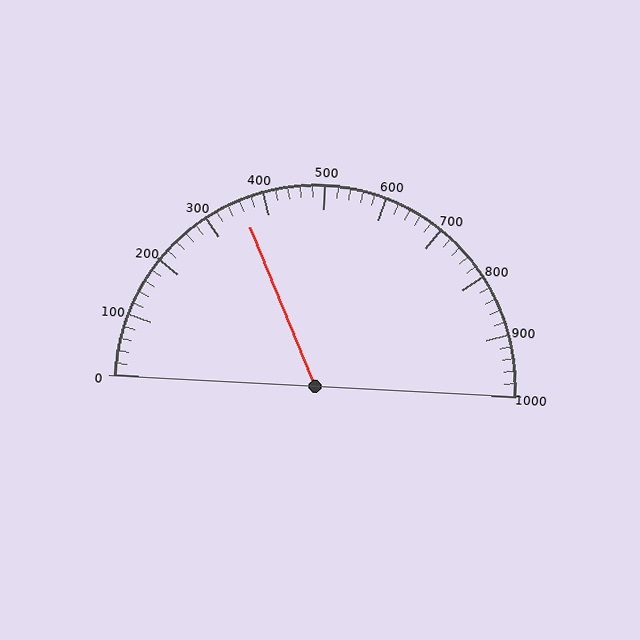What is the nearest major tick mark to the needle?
The nearest major tick mark is 400.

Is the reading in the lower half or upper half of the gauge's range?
The reading is in the lower half of the range (0 to 1000).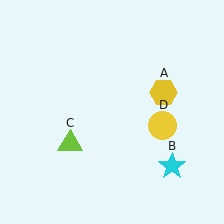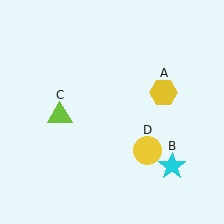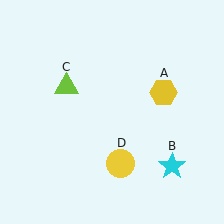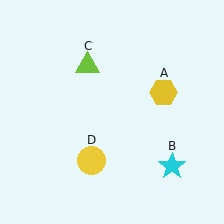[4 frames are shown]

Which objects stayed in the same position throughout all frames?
Yellow hexagon (object A) and cyan star (object B) remained stationary.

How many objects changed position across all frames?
2 objects changed position: lime triangle (object C), yellow circle (object D).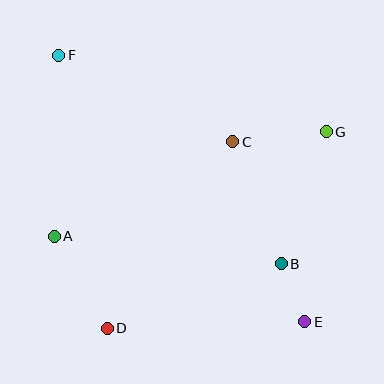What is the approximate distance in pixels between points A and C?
The distance between A and C is approximately 202 pixels.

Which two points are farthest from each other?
Points E and F are farthest from each other.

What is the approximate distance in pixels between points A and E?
The distance between A and E is approximately 265 pixels.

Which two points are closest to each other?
Points B and E are closest to each other.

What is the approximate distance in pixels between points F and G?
The distance between F and G is approximately 278 pixels.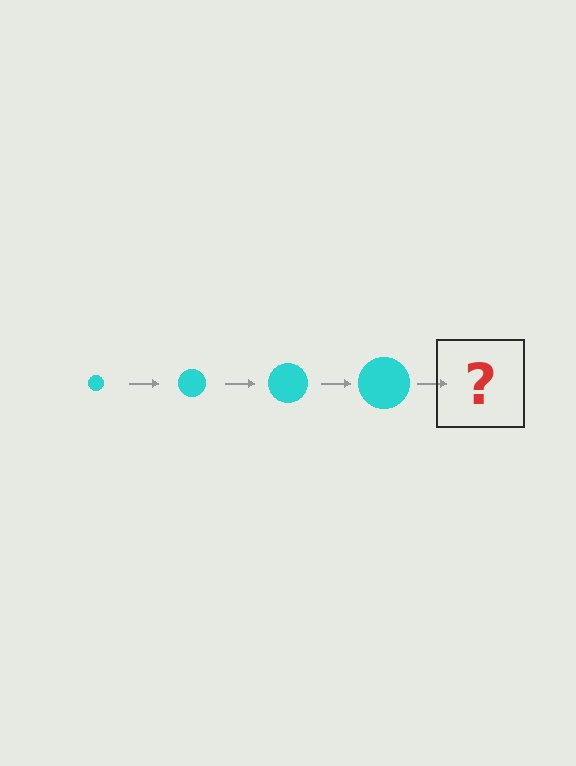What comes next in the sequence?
The next element should be a cyan circle, larger than the previous one.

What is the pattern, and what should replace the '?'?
The pattern is that the circle gets progressively larger each step. The '?' should be a cyan circle, larger than the previous one.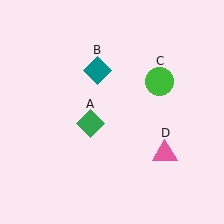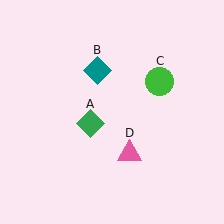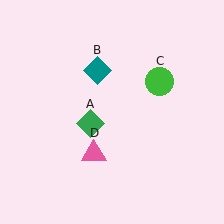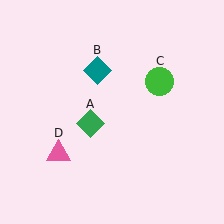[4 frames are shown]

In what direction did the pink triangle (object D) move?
The pink triangle (object D) moved left.